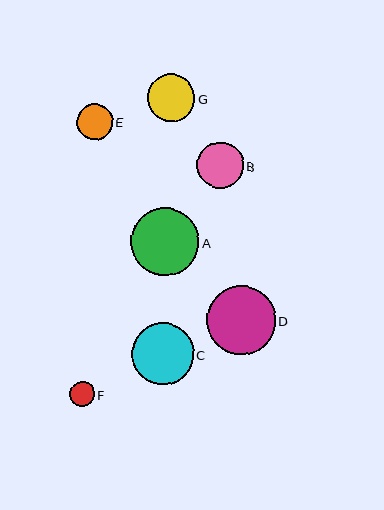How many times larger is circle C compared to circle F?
Circle C is approximately 2.5 times the size of circle F.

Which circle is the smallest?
Circle F is the smallest with a size of approximately 25 pixels.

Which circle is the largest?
Circle D is the largest with a size of approximately 69 pixels.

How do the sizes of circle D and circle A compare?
Circle D and circle A are approximately the same size.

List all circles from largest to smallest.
From largest to smallest: D, A, C, G, B, E, F.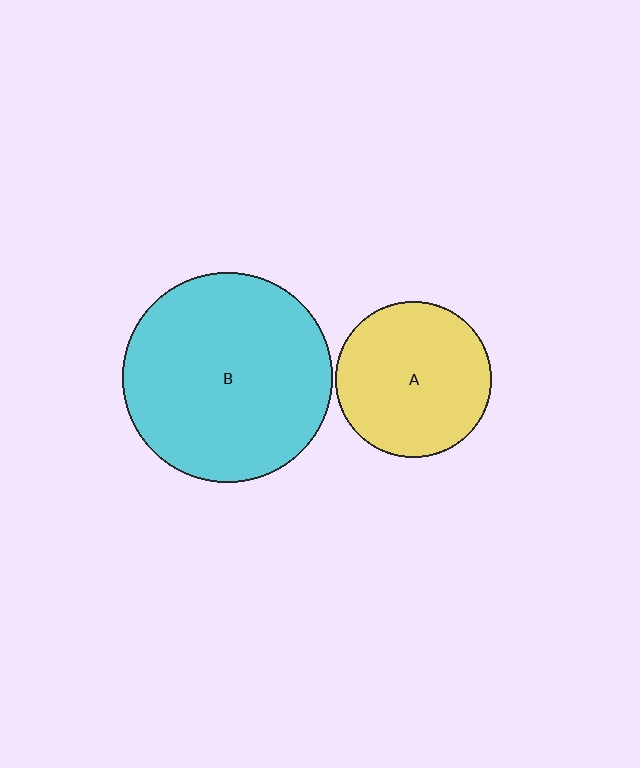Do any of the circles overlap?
No, none of the circles overlap.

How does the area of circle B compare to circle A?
Approximately 1.8 times.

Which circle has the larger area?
Circle B (cyan).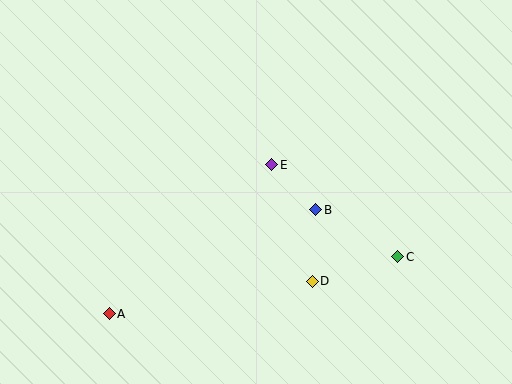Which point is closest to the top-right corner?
Point C is closest to the top-right corner.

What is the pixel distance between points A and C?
The distance between A and C is 294 pixels.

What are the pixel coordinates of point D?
Point D is at (312, 281).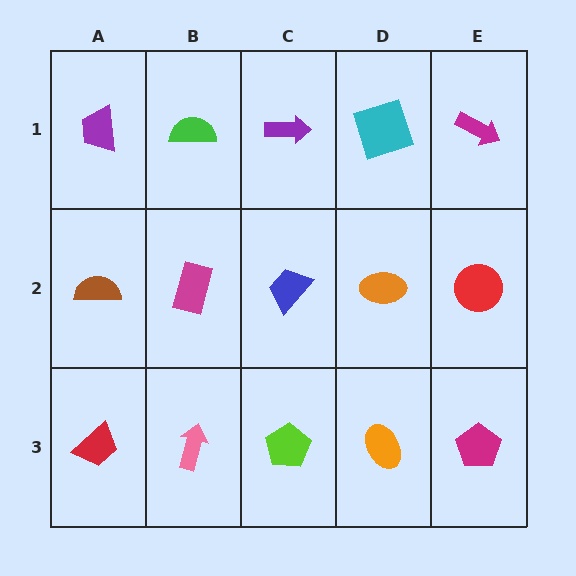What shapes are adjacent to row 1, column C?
A blue trapezoid (row 2, column C), a green semicircle (row 1, column B), a cyan square (row 1, column D).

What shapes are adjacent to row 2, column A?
A purple trapezoid (row 1, column A), a red trapezoid (row 3, column A), a magenta rectangle (row 2, column B).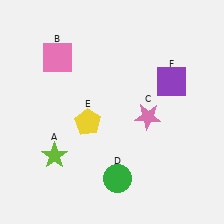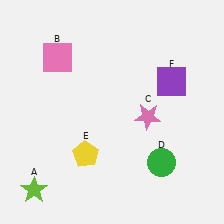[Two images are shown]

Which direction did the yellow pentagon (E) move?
The yellow pentagon (E) moved down.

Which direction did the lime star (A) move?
The lime star (A) moved down.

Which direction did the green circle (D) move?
The green circle (D) moved right.